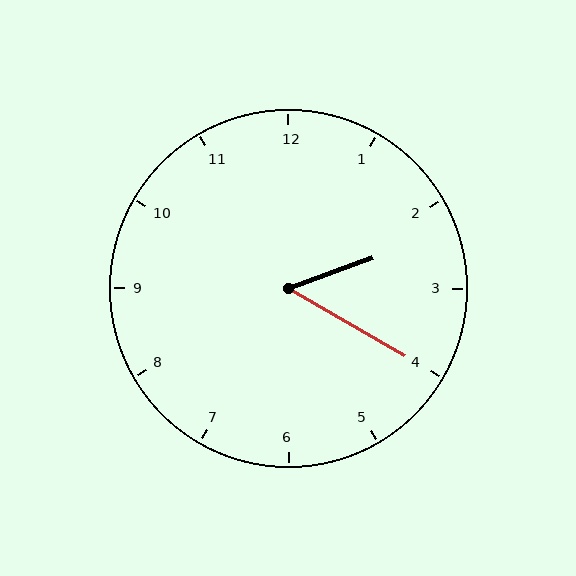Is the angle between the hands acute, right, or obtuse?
It is acute.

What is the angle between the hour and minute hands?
Approximately 50 degrees.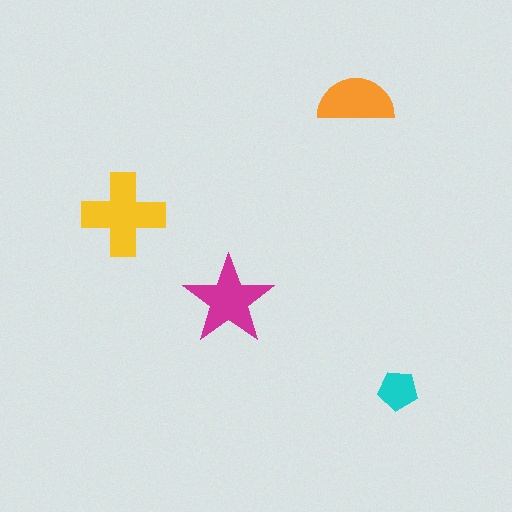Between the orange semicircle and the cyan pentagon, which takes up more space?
The orange semicircle.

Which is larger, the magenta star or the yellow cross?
The yellow cross.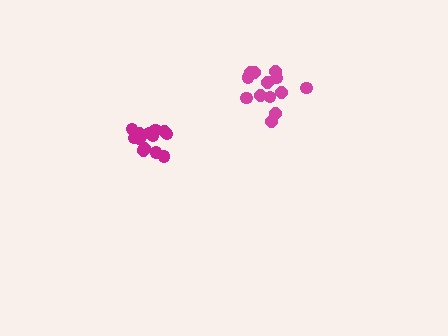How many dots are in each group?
Group 1: 13 dots, Group 2: 14 dots (27 total).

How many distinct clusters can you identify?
There are 2 distinct clusters.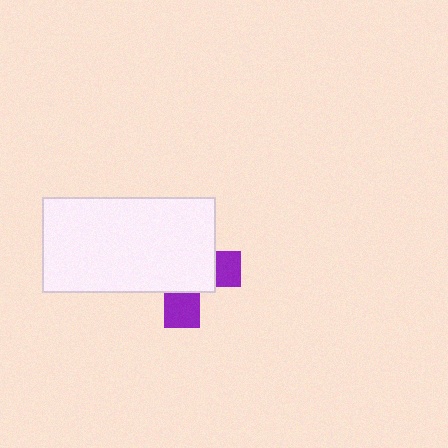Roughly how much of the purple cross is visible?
A small part of it is visible (roughly 30%).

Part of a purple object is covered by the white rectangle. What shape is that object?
It is a cross.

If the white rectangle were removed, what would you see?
You would see the complete purple cross.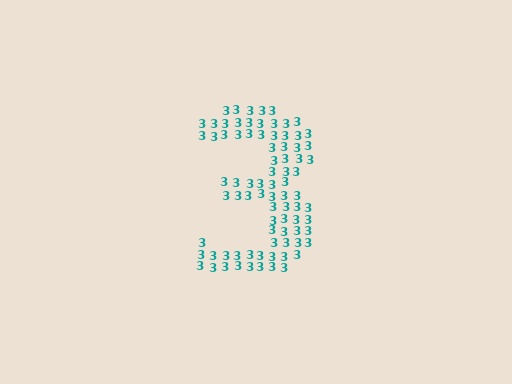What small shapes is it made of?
It is made of small digit 3's.